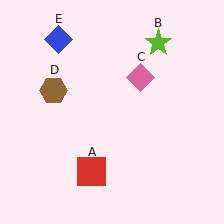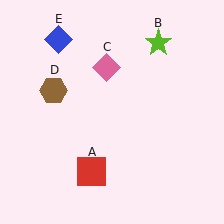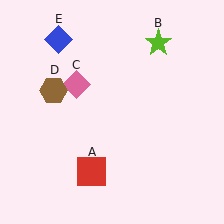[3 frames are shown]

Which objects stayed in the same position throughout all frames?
Red square (object A) and lime star (object B) and brown hexagon (object D) and blue diamond (object E) remained stationary.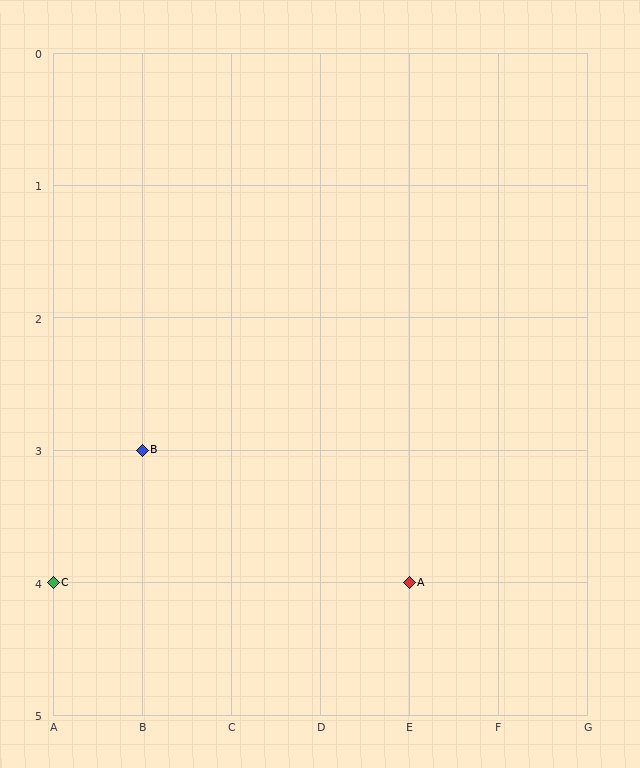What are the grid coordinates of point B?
Point B is at grid coordinates (B, 3).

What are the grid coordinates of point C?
Point C is at grid coordinates (A, 4).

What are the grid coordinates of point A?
Point A is at grid coordinates (E, 4).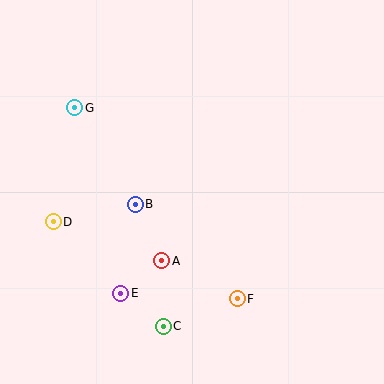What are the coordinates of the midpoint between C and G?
The midpoint between C and G is at (119, 217).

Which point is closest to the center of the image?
Point B at (135, 204) is closest to the center.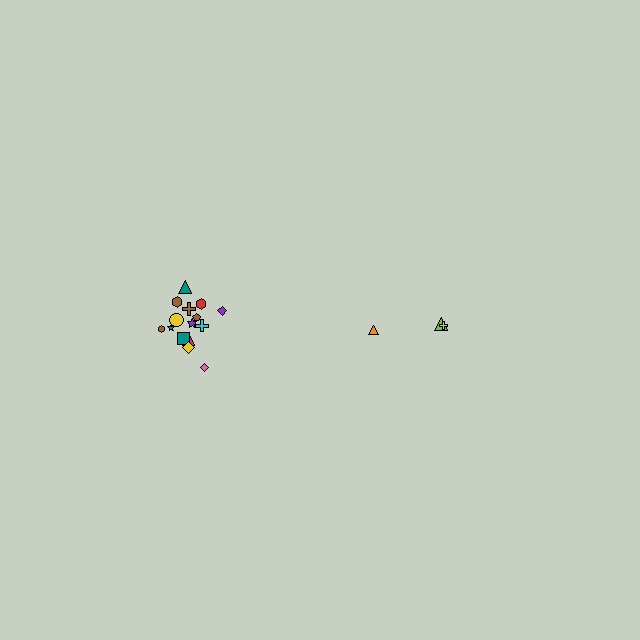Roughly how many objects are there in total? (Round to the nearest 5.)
Roughly 20 objects in total.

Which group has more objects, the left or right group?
The left group.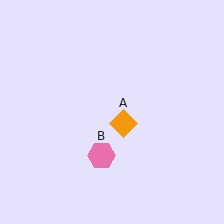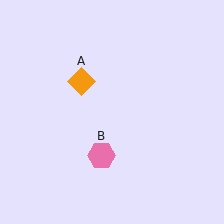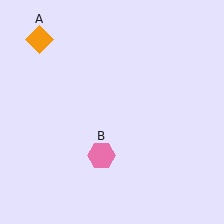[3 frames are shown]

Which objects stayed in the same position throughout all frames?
Pink hexagon (object B) remained stationary.